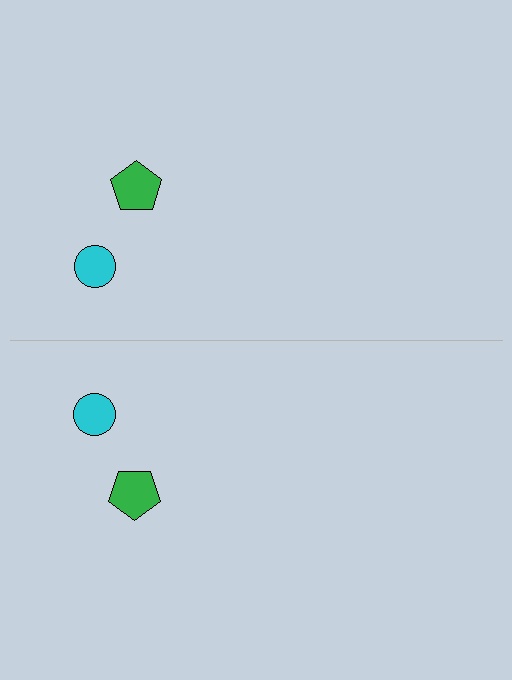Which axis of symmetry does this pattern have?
The pattern has a horizontal axis of symmetry running through the center of the image.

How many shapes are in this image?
There are 4 shapes in this image.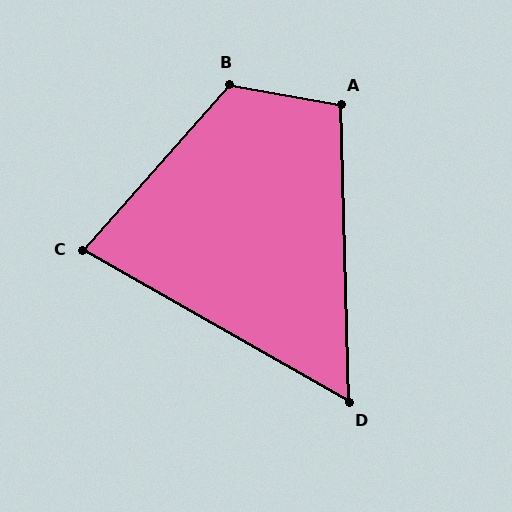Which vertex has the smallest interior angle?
D, at approximately 59 degrees.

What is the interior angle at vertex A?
Approximately 102 degrees (obtuse).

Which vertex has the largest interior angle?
B, at approximately 121 degrees.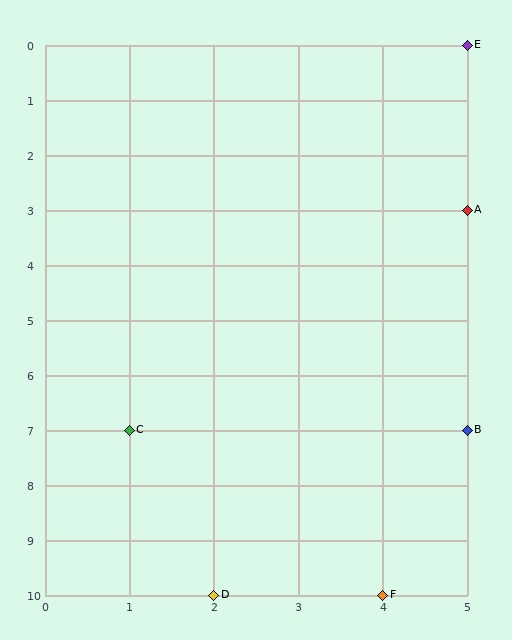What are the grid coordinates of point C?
Point C is at grid coordinates (1, 7).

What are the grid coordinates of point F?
Point F is at grid coordinates (4, 10).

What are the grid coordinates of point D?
Point D is at grid coordinates (2, 10).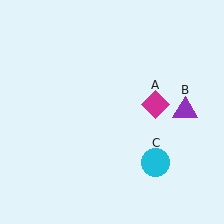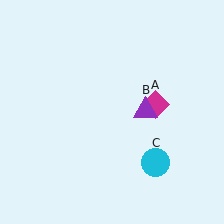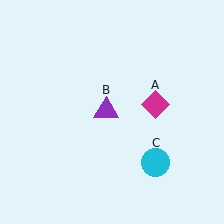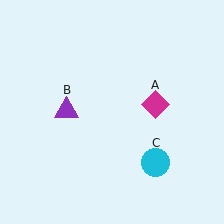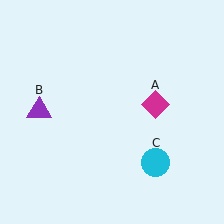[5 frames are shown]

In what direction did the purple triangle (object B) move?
The purple triangle (object B) moved left.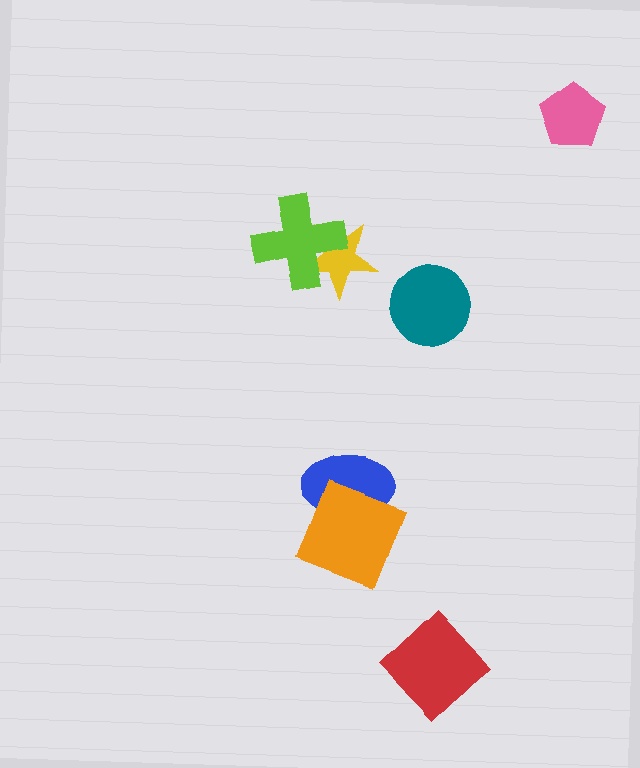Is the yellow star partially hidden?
Yes, it is partially covered by another shape.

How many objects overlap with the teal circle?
0 objects overlap with the teal circle.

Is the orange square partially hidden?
No, no other shape covers it.